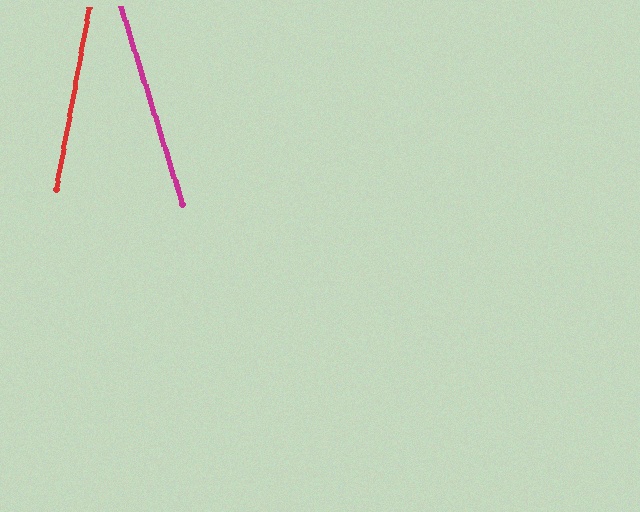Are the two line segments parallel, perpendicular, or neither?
Neither parallel nor perpendicular — they differ by about 28°.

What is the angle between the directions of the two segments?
Approximately 28 degrees.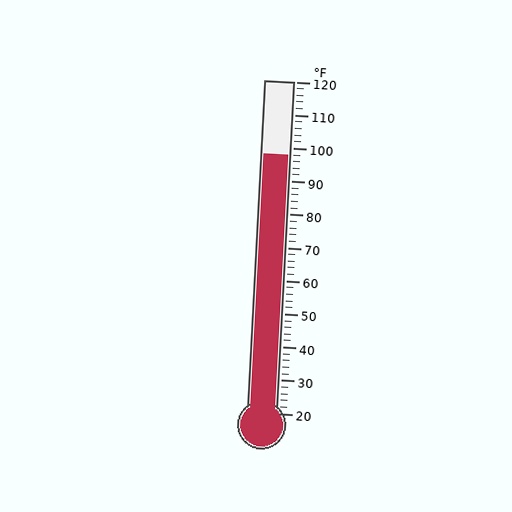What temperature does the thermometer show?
The thermometer shows approximately 98°F.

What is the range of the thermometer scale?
The thermometer scale ranges from 20°F to 120°F.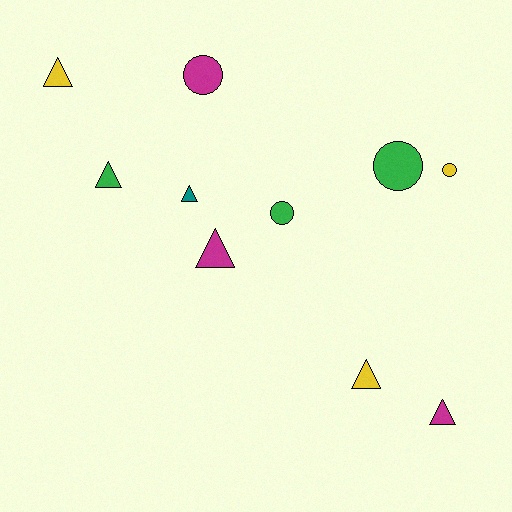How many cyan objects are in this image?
There are no cyan objects.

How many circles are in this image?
There are 4 circles.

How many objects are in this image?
There are 10 objects.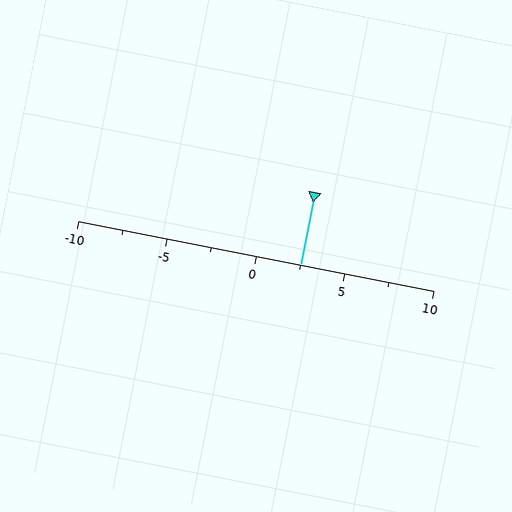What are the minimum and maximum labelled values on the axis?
The axis runs from -10 to 10.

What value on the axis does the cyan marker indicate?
The marker indicates approximately 2.5.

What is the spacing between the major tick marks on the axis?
The major ticks are spaced 5 apart.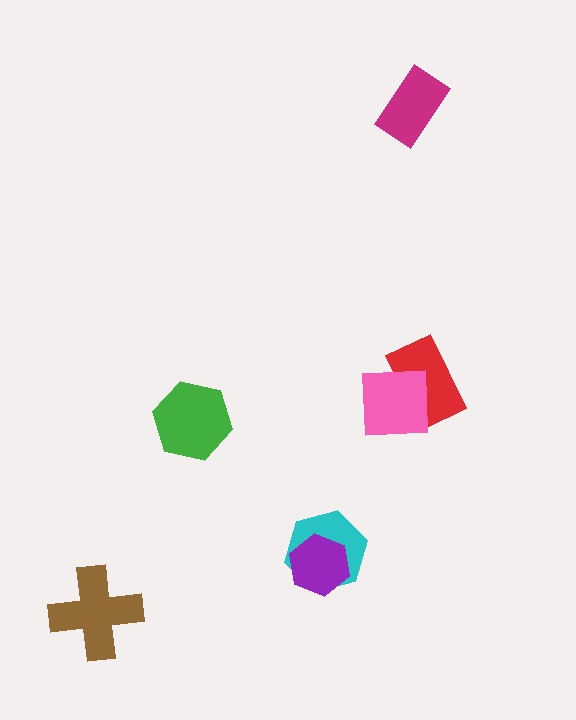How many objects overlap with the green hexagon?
0 objects overlap with the green hexagon.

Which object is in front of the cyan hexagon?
The purple hexagon is in front of the cyan hexagon.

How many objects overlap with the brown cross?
0 objects overlap with the brown cross.